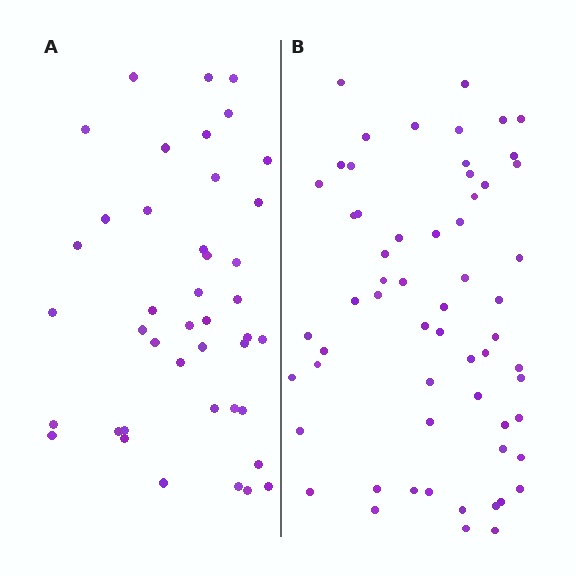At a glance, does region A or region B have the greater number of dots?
Region B (the right region) has more dots.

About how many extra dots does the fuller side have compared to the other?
Region B has approximately 20 more dots than region A.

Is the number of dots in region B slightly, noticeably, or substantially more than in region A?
Region B has noticeably more, but not dramatically so. The ratio is roughly 1.4 to 1.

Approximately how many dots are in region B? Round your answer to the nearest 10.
About 60 dots.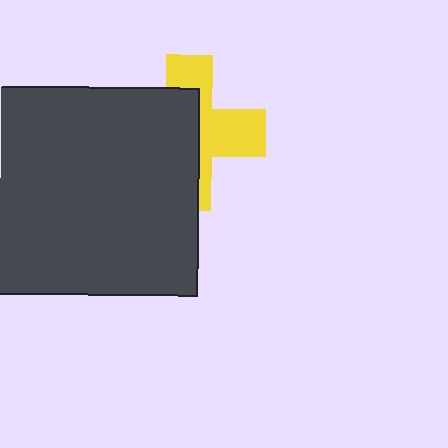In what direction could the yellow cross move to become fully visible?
The yellow cross could move right. That would shift it out from behind the dark gray square entirely.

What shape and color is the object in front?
The object in front is a dark gray square.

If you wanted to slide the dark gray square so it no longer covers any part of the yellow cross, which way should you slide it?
Slide it left — that is the most direct way to separate the two shapes.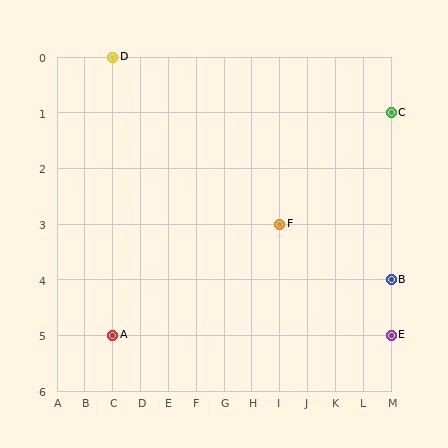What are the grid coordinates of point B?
Point B is at grid coordinates (M, 4).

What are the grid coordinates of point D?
Point D is at grid coordinates (C, 0).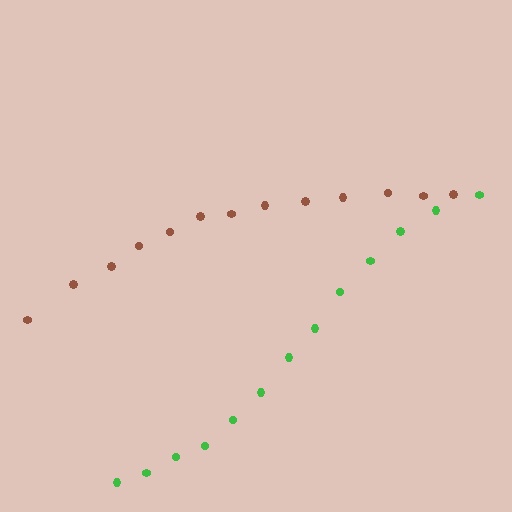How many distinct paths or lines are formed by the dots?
There are 2 distinct paths.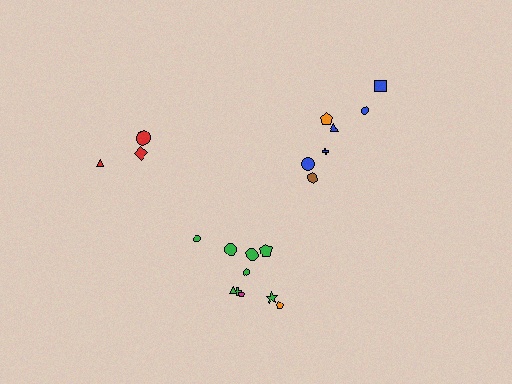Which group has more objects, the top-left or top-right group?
The top-right group.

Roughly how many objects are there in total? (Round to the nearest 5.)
Roughly 20 objects in total.